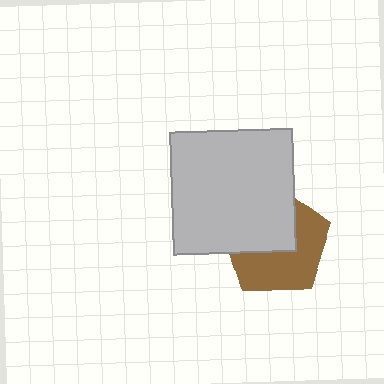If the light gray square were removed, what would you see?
You would see the complete brown pentagon.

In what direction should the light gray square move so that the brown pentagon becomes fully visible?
The light gray square should move toward the upper-left. That is the shortest direction to clear the overlap and leave the brown pentagon fully visible.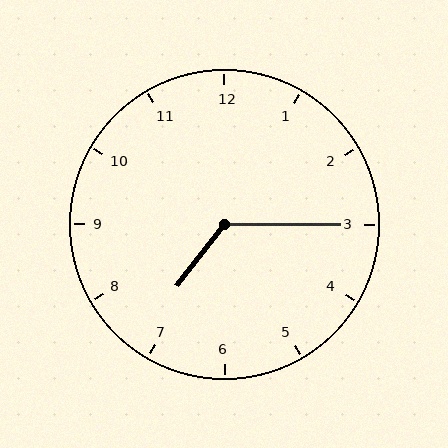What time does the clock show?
7:15.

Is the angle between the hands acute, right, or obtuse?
It is obtuse.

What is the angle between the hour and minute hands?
Approximately 128 degrees.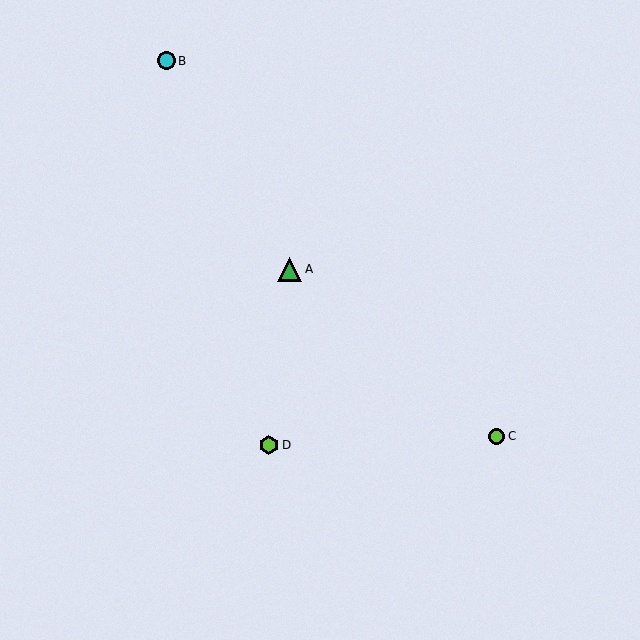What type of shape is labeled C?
Shape C is a lime circle.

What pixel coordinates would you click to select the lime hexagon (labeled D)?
Click at (269, 445) to select the lime hexagon D.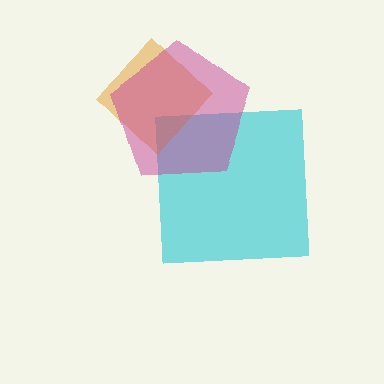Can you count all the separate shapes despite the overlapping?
Yes, there are 3 separate shapes.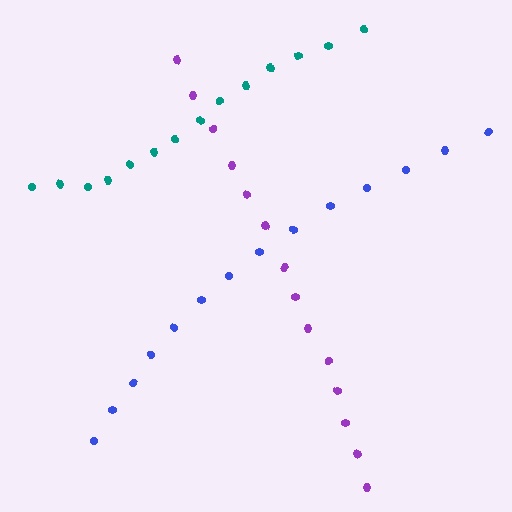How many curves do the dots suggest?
There are 3 distinct paths.